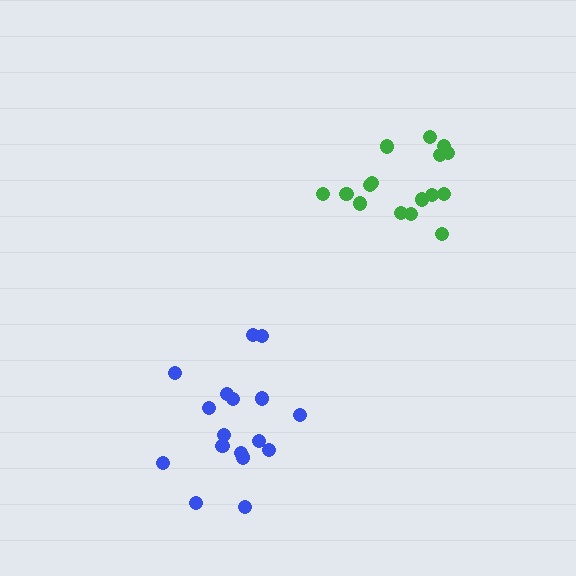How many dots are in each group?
Group 1: 17 dots, Group 2: 16 dots (33 total).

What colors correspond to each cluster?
The clusters are colored: blue, green.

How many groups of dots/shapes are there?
There are 2 groups.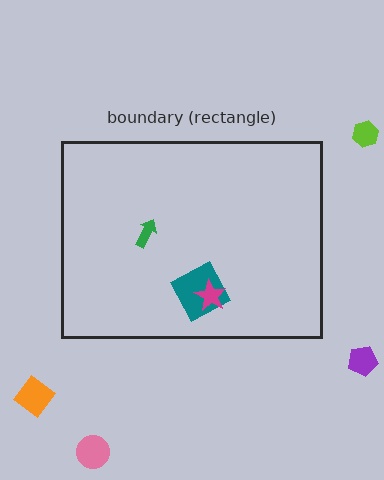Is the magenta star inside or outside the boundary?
Inside.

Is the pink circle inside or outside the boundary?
Outside.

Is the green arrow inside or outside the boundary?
Inside.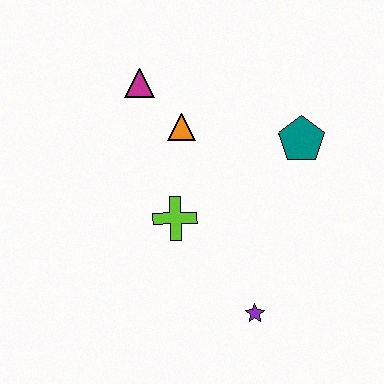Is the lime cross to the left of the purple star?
Yes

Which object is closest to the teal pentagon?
The orange triangle is closest to the teal pentagon.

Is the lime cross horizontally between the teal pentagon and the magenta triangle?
Yes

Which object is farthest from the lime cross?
The teal pentagon is farthest from the lime cross.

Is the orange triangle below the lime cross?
No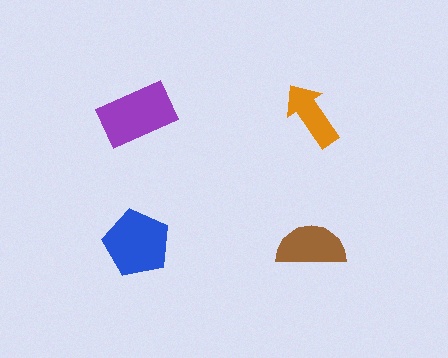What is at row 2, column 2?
A brown semicircle.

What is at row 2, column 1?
A blue pentagon.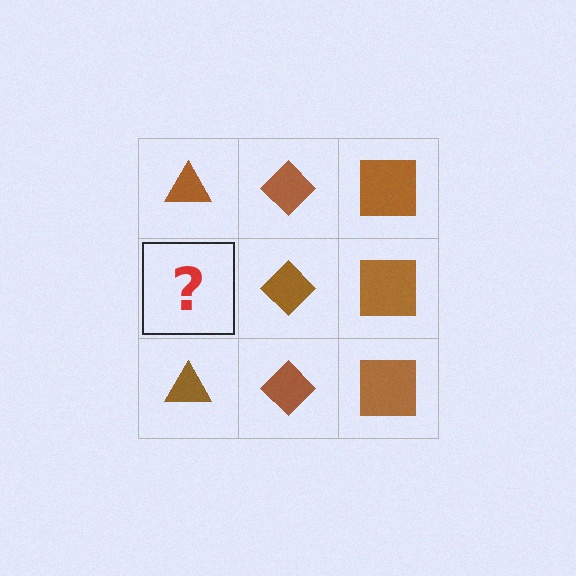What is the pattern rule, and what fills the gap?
The rule is that each column has a consistent shape. The gap should be filled with a brown triangle.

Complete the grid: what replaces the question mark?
The question mark should be replaced with a brown triangle.